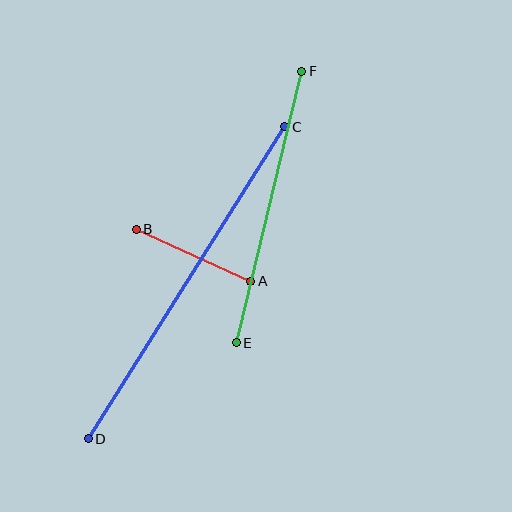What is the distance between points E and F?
The distance is approximately 279 pixels.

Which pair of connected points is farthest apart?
Points C and D are farthest apart.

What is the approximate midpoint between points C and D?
The midpoint is at approximately (186, 283) pixels.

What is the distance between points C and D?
The distance is approximately 369 pixels.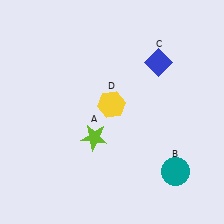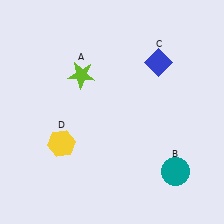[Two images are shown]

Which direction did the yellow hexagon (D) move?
The yellow hexagon (D) moved left.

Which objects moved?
The objects that moved are: the lime star (A), the yellow hexagon (D).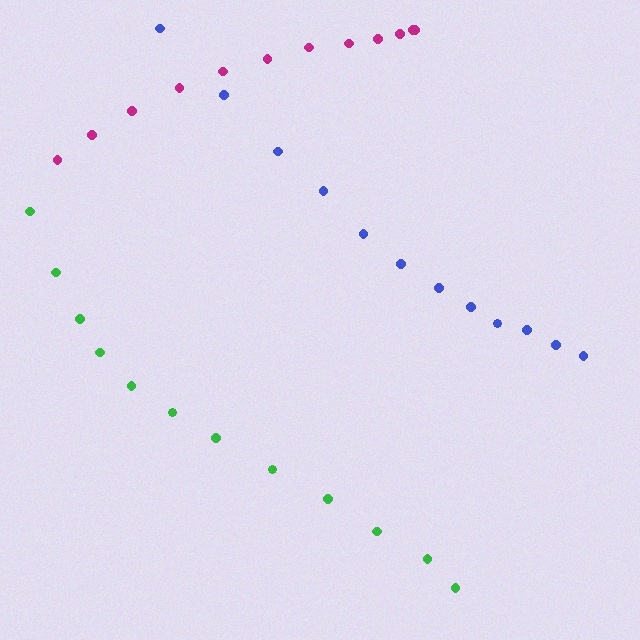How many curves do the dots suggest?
There are 3 distinct paths.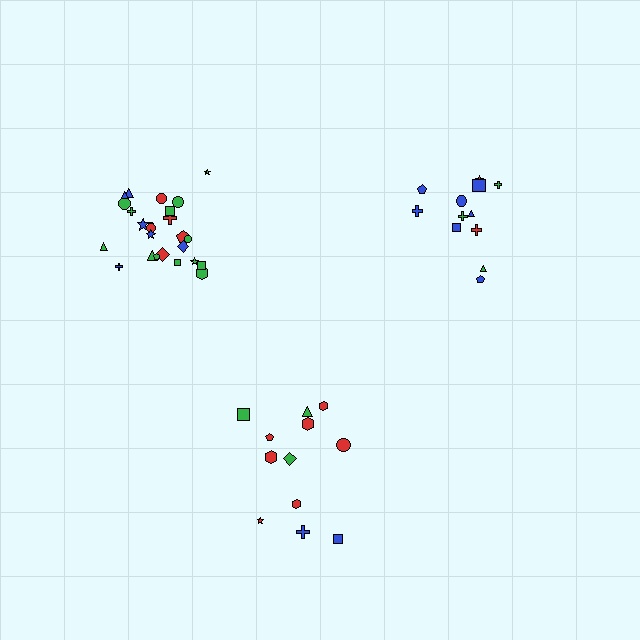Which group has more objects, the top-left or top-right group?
The top-left group.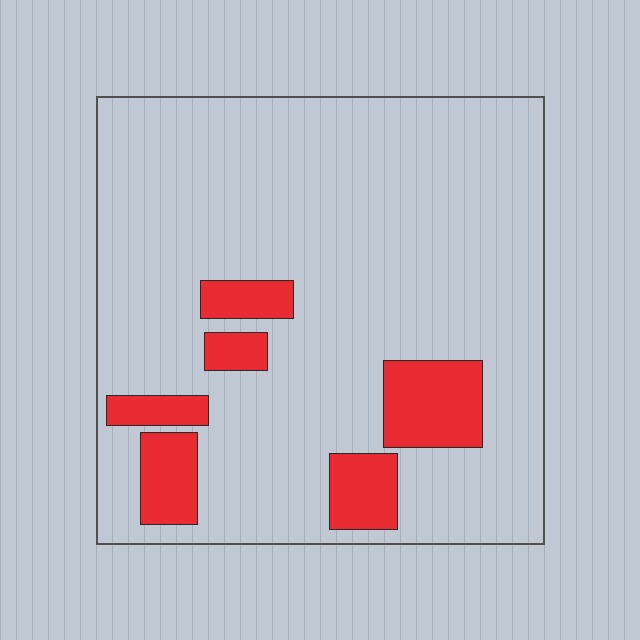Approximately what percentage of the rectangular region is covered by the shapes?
Approximately 15%.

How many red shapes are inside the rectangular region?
6.